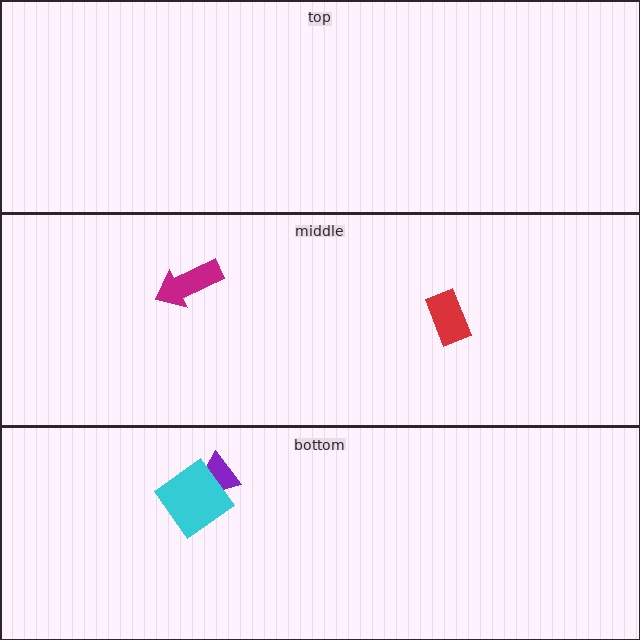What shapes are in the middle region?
The magenta arrow, the red rectangle.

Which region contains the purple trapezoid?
The bottom region.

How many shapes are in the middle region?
2.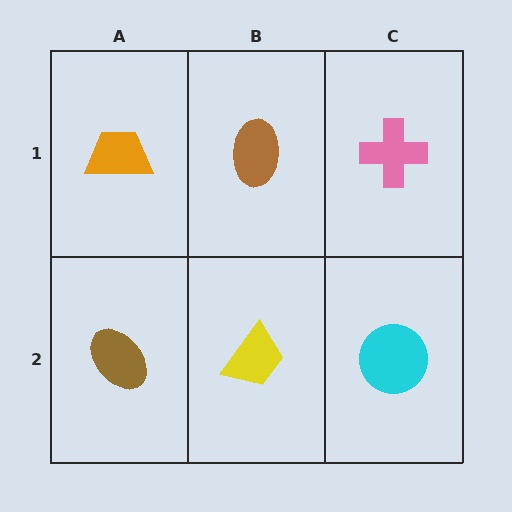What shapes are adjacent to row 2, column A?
An orange trapezoid (row 1, column A), a yellow trapezoid (row 2, column B).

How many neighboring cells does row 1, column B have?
3.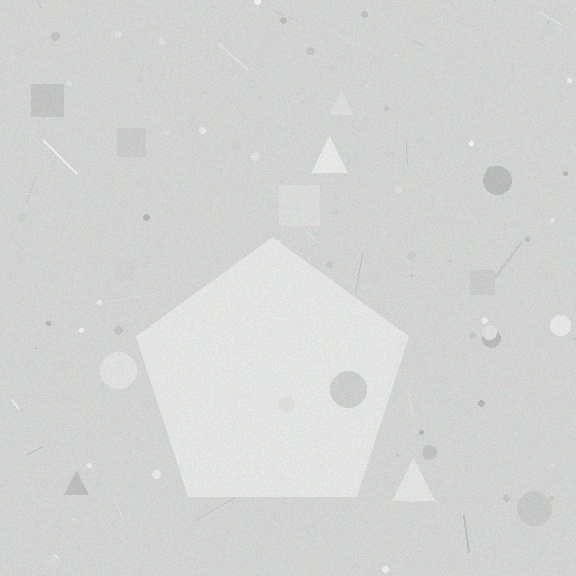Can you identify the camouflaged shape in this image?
The camouflaged shape is a pentagon.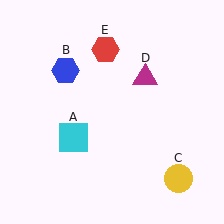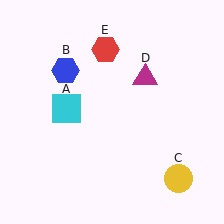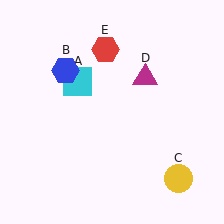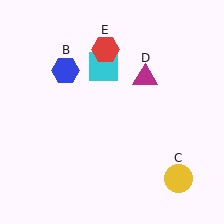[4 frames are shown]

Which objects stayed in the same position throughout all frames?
Blue hexagon (object B) and yellow circle (object C) and magenta triangle (object D) and red hexagon (object E) remained stationary.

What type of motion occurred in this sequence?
The cyan square (object A) rotated clockwise around the center of the scene.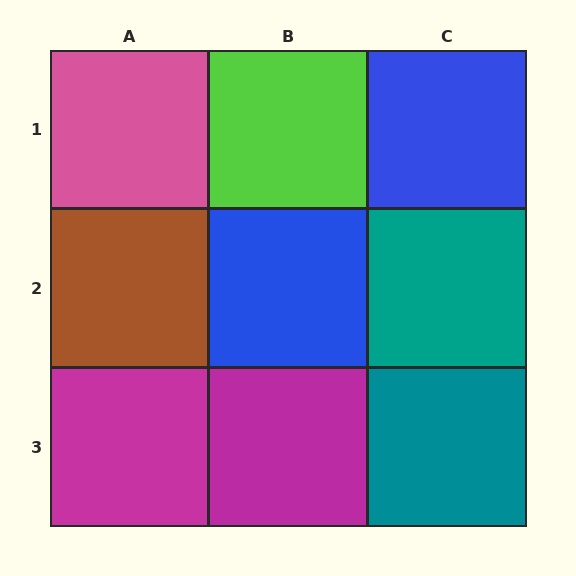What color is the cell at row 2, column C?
Teal.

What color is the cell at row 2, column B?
Blue.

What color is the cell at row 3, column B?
Magenta.